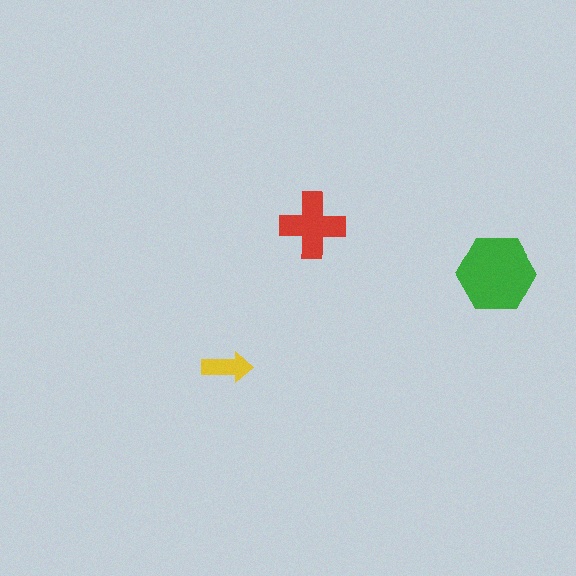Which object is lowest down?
The yellow arrow is bottommost.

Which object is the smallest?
The yellow arrow.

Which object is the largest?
The green hexagon.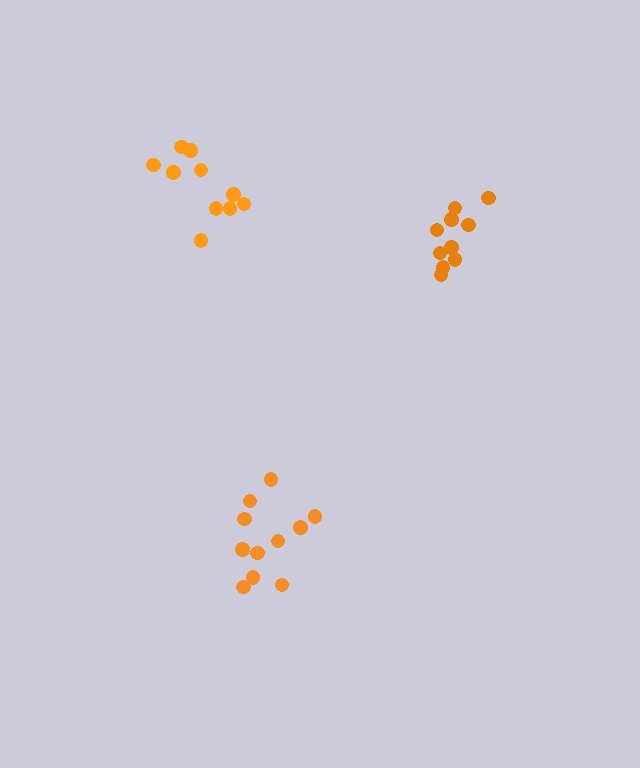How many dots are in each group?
Group 1: 11 dots, Group 2: 10 dots, Group 3: 10 dots (31 total).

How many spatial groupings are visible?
There are 3 spatial groupings.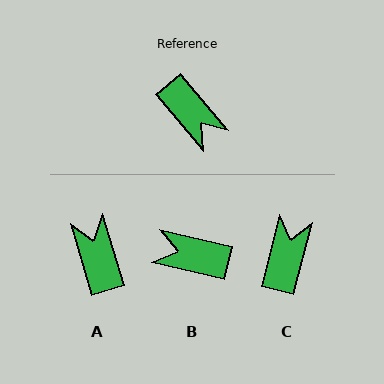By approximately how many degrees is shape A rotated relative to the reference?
Approximately 157 degrees counter-clockwise.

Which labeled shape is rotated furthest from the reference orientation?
A, about 157 degrees away.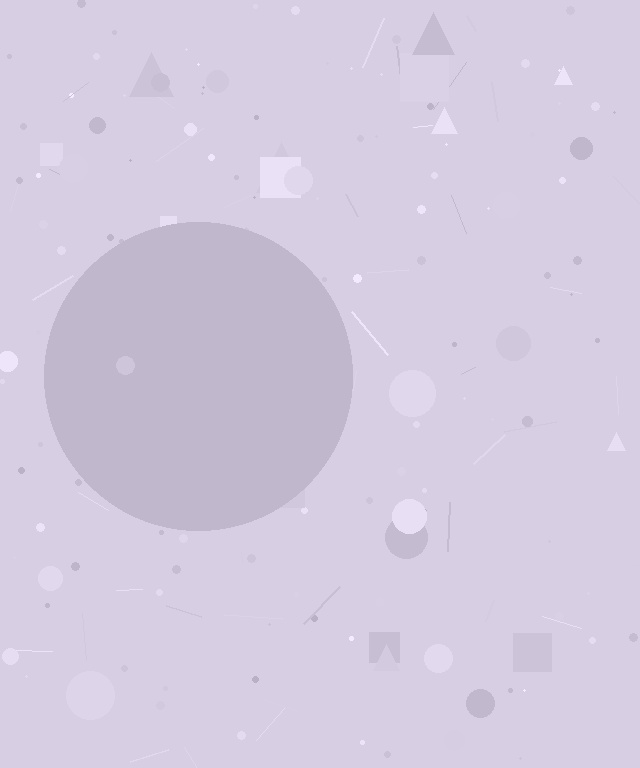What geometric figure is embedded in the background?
A circle is embedded in the background.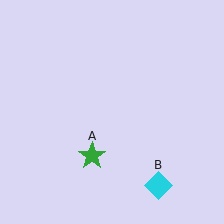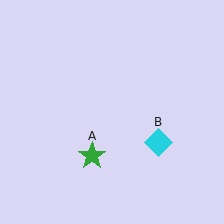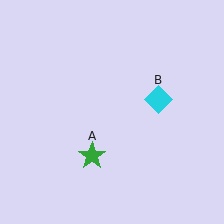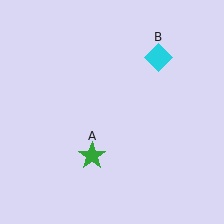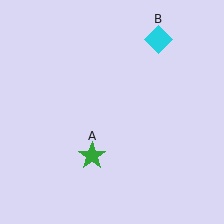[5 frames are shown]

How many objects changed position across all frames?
1 object changed position: cyan diamond (object B).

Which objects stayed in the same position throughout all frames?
Green star (object A) remained stationary.